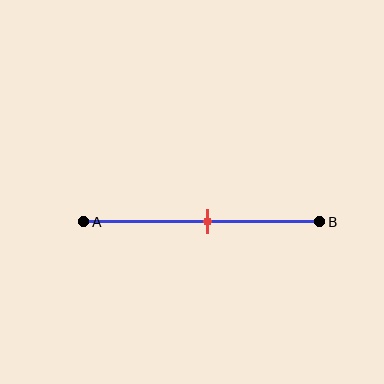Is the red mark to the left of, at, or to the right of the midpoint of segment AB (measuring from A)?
The red mark is approximately at the midpoint of segment AB.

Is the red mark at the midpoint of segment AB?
Yes, the mark is approximately at the midpoint.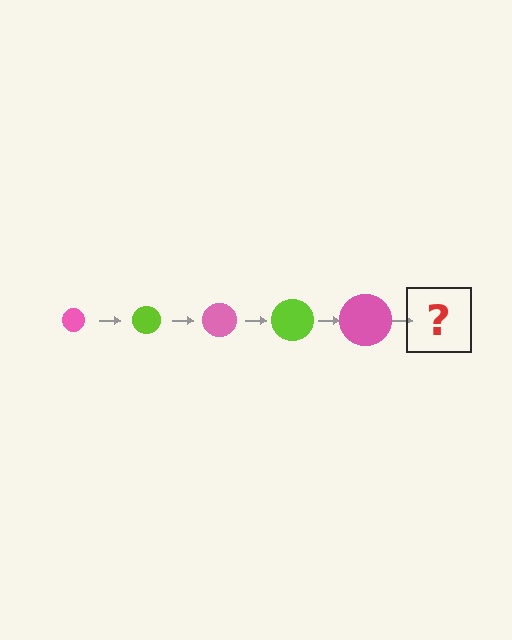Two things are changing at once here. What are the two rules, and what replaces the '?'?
The two rules are that the circle grows larger each step and the color cycles through pink and lime. The '?' should be a lime circle, larger than the previous one.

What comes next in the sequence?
The next element should be a lime circle, larger than the previous one.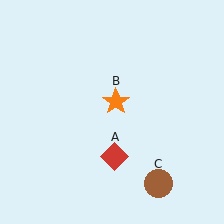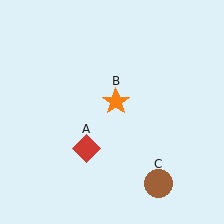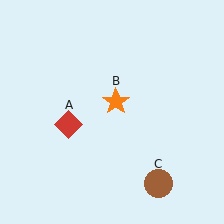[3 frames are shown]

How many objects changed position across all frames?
1 object changed position: red diamond (object A).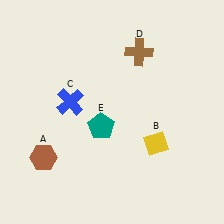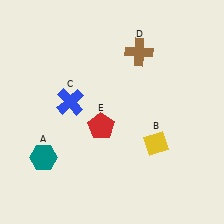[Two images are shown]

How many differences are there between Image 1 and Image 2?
There are 2 differences between the two images.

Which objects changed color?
A changed from brown to teal. E changed from teal to red.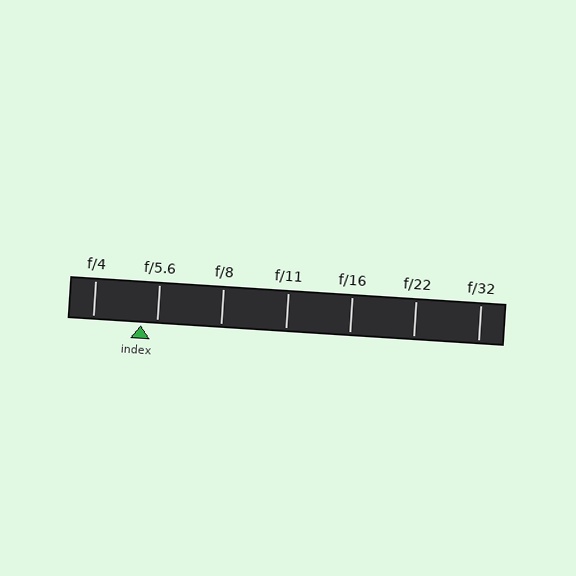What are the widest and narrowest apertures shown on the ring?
The widest aperture shown is f/4 and the narrowest is f/32.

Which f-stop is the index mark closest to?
The index mark is closest to f/5.6.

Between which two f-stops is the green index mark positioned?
The index mark is between f/4 and f/5.6.